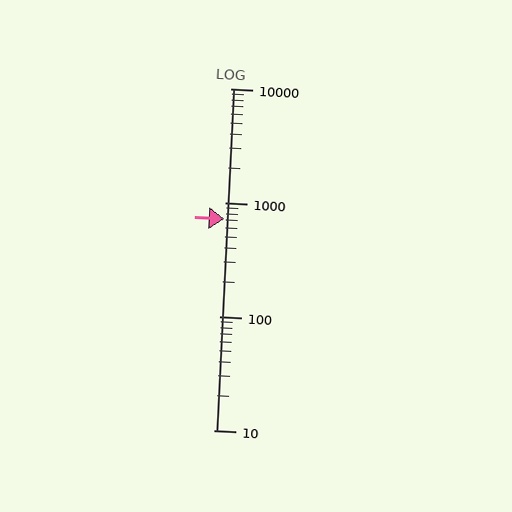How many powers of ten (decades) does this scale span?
The scale spans 3 decades, from 10 to 10000.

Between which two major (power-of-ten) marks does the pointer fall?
The pointer is between 100 and 1000.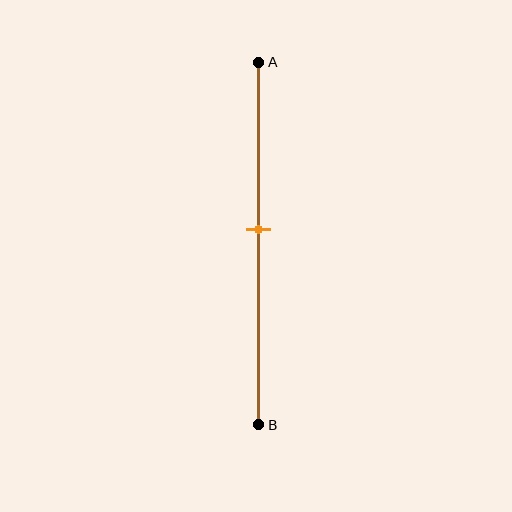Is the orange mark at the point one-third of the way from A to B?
No, the mark is at about 45% from A, not at the 33% one-third point.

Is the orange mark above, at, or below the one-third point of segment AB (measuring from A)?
The orange mark is below the one-third point of segment AB.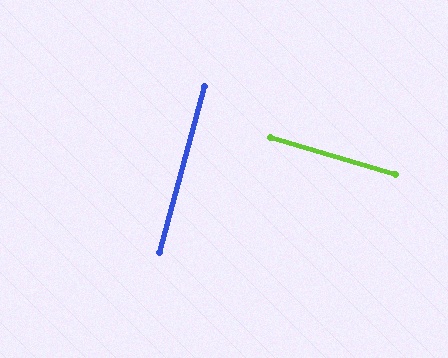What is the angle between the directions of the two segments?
Approximately 89 degrees.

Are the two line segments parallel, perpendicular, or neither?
Perpendicular — they meet at approximately 89°.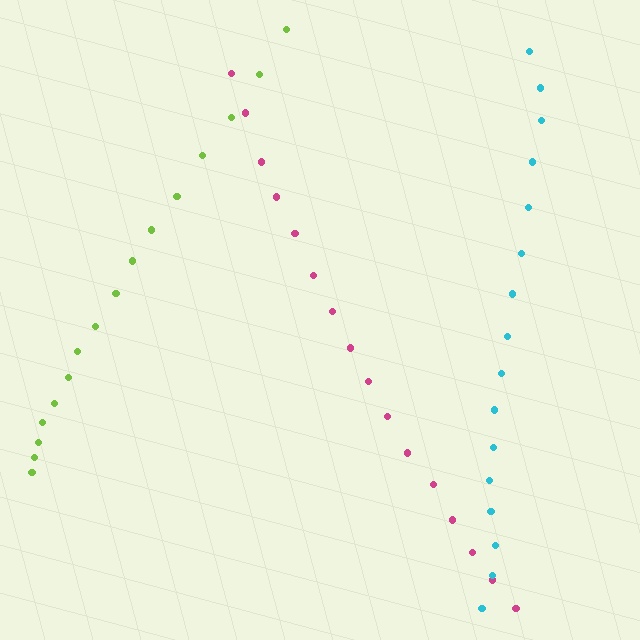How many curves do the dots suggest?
There are 3 distinct paths.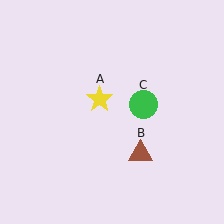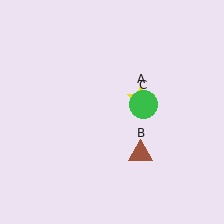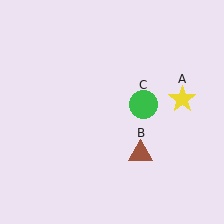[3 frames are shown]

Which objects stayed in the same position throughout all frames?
Brown triangle (object B) and green circle (object C) remained stationary.